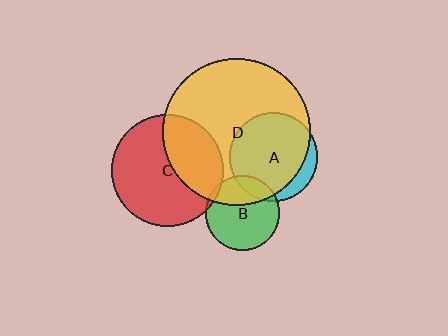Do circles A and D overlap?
Yes.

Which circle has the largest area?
Circle D (yellow).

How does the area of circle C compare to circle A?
Approximately 1.6 times.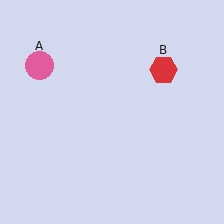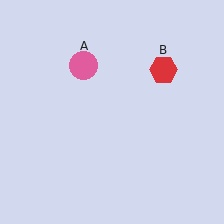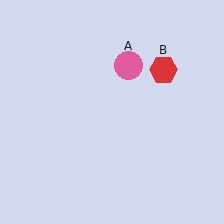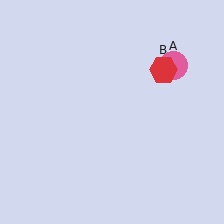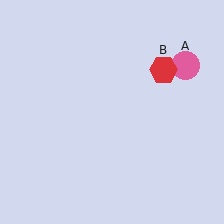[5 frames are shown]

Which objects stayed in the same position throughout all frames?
Red hexagon (object B) remained stationary.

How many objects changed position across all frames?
1 object changed position: pink circle (object A).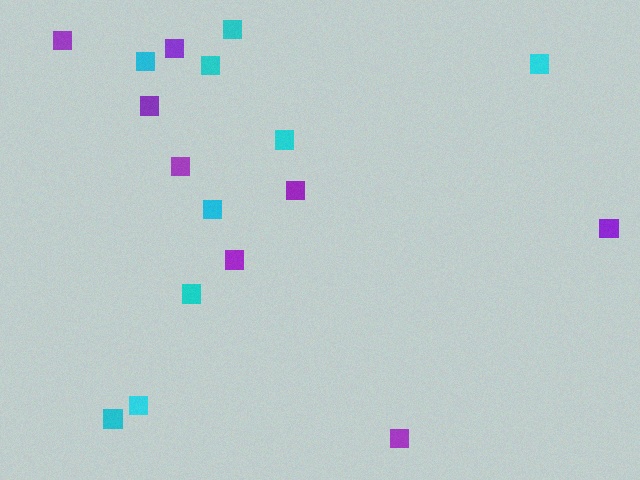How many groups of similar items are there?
There are 2 groups: one group of purple squares (8) and one group of cyan squares (9).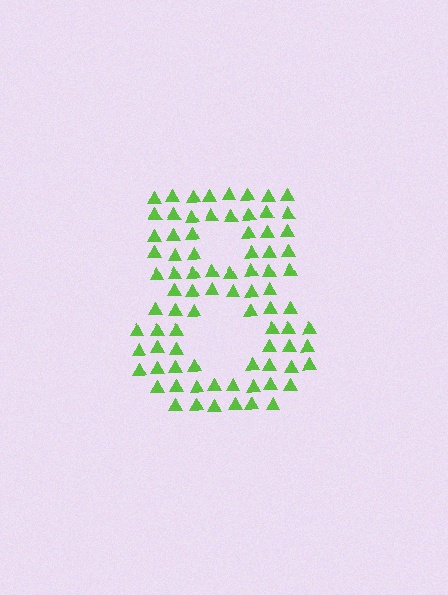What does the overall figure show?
The overall figure shows the digit 8.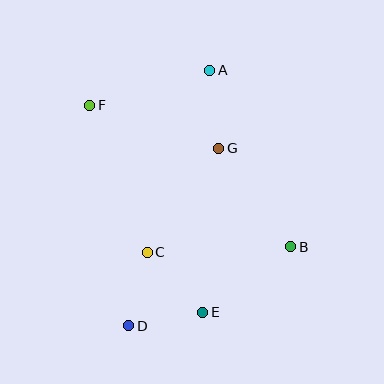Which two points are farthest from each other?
Points A and D are farthest from each other.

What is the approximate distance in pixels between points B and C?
The distance between B and C is approximately 143 pixels.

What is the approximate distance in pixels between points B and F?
The distance between B and F is approximately 246 pixels.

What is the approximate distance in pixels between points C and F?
The distance between C and F is approximately 158 pixels.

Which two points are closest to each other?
Points D and E are closest to each other.